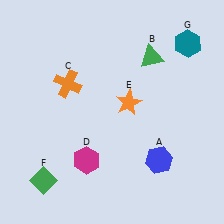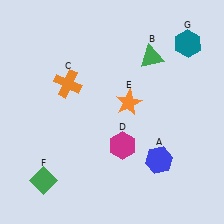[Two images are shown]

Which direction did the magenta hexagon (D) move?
The magenta hexagon (D) moved right.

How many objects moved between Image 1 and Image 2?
1 object moved between the two images.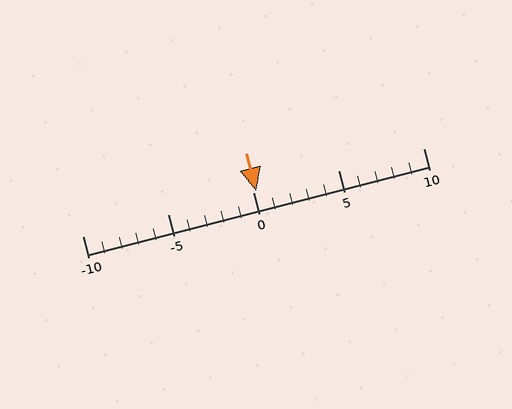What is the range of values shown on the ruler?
The ruler shows values from -10 to 10.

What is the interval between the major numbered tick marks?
The major tick marks are spaced 5 units apart.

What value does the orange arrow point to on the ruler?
The orange arrow points to approximately 0.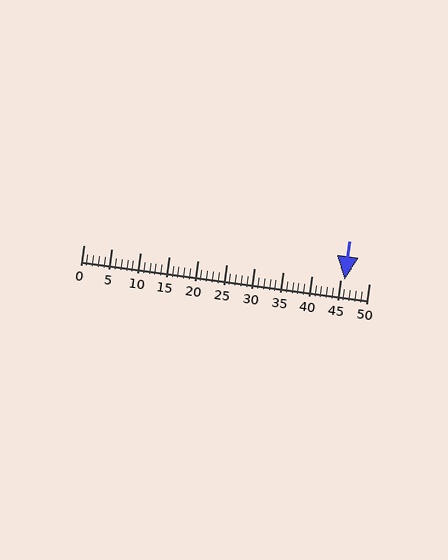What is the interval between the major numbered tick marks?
The major tick marks are spaced 5 units apart.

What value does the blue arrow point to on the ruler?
The blue arrow points to approximately 46.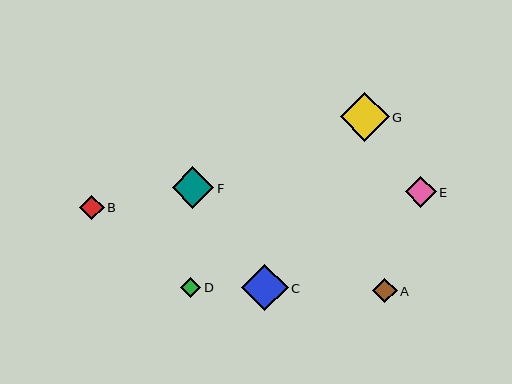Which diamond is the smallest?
Diamond D is the smallest with a size of approximately 20 pixels.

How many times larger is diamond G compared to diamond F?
Diamond G is approximately 1.2 times the size of diamond F.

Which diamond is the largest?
Diamond G is the largest with a size of approximately 49 pixels.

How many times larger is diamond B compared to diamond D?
Diamond B is approximately 1.2 times the size of diamond D.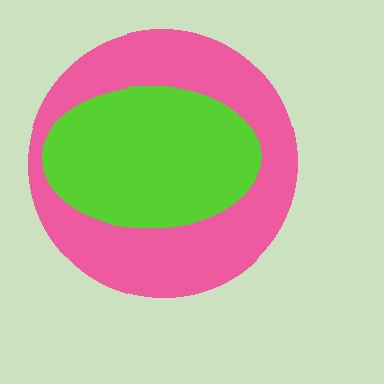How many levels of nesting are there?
2.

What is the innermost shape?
The lime ellipse.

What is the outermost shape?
The pink circle.